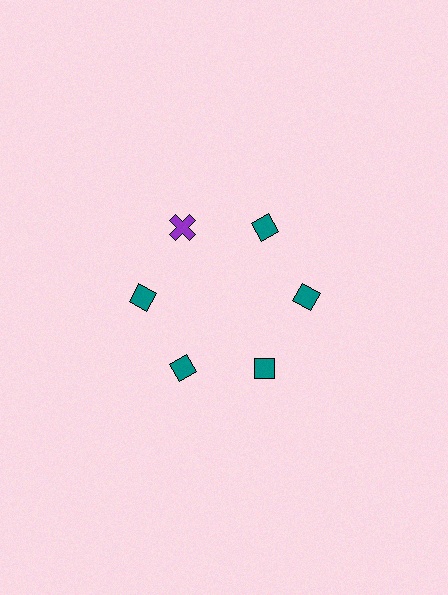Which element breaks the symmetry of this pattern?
The purple cross at roughly the 11 o'clock position breaks the symmetry. All other shapes are teal diamonds.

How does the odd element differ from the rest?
It differs in both color (purple instead of teal) and shape (cross instead of diamond).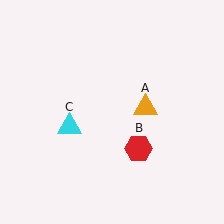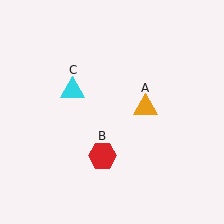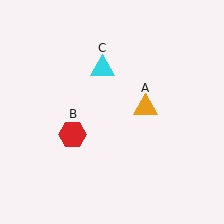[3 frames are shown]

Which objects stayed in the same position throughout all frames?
Orange triangle (object A) remained stationary.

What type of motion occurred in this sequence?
The red hexagon (object B), cyan triangle (object C) rotated clockwise around the center of the scene.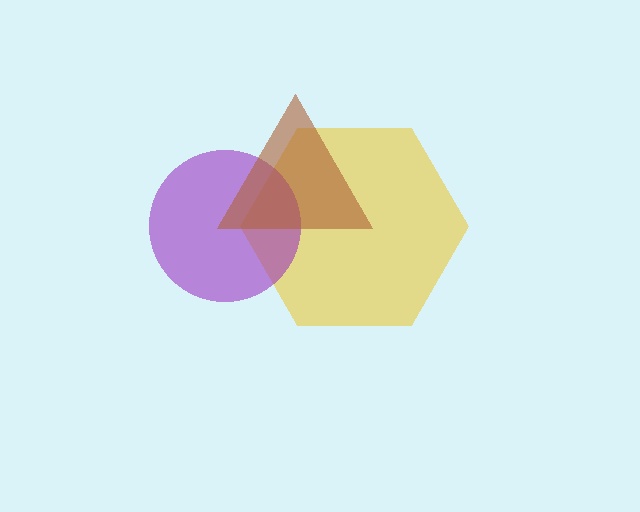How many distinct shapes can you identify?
There are 3 distinct shapes: a yellow hexagon, a purple circle, a brown triangle.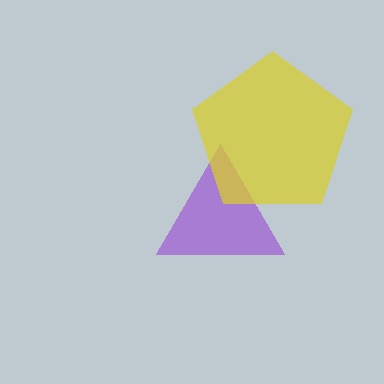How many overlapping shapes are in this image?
There are 2 overlapping shapes in the image.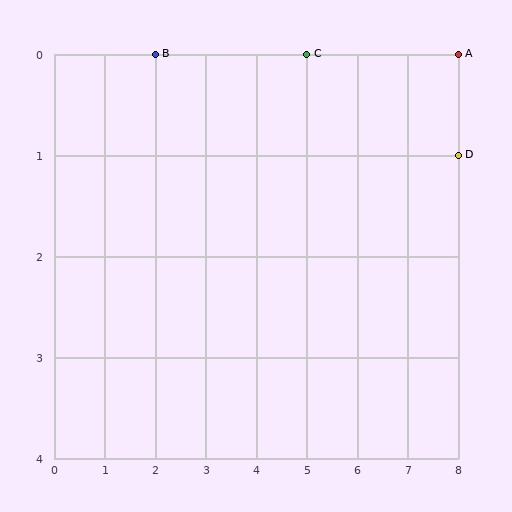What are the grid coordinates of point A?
Point A is at grid coordinates (8, 0).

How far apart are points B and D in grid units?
Points B and D are 6 columns and 1 row apart (about 6.1 grid units diagonally).